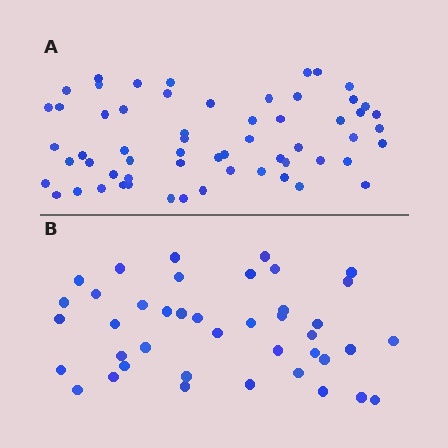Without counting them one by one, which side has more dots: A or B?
Region A (the top region) has more dots.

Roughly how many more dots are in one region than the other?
Region A has approximately 20 more dots than region B.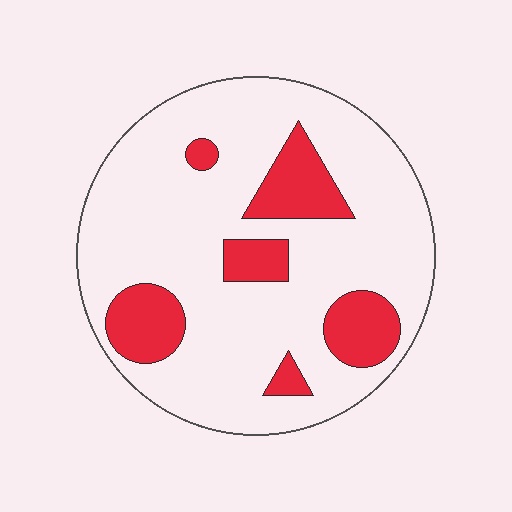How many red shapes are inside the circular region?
6.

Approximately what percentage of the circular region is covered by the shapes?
Approximately 20%.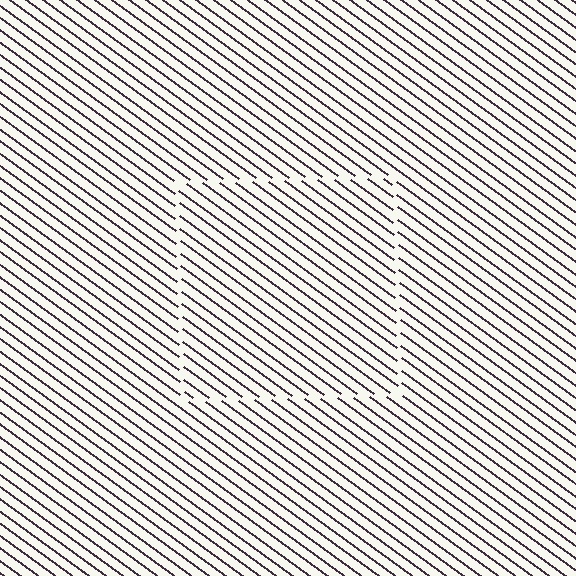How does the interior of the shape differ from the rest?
The interior of the shape contains the same grating, shifted by half a period — the contour is defined by the phase discontinuity where line-ends from the inner and outer gratings abut.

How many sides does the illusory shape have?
4 sides — the line-ends trace a square.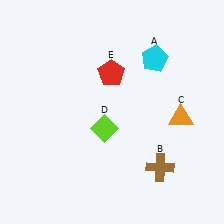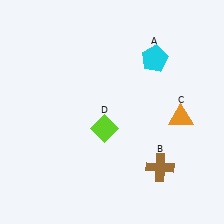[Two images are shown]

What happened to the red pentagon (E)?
The red pentagon (E) was removed in Image 2. It was in the top-left area of Image 1.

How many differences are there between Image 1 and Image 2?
There is 1 difference between the two images.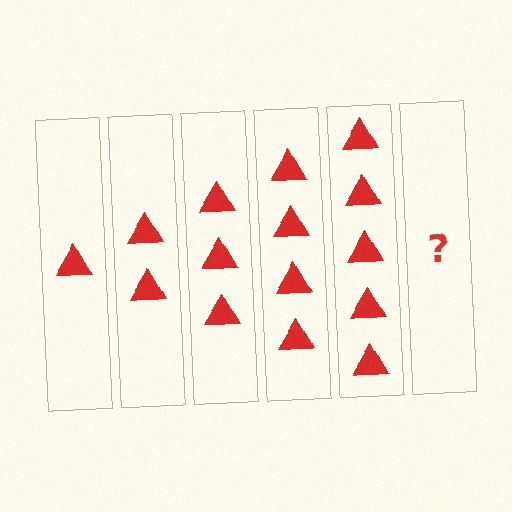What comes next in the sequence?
The next element should be 6 triangles.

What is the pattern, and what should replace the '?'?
The pattern is that each step adds one more triangle. The '?' should be 6 triangles.